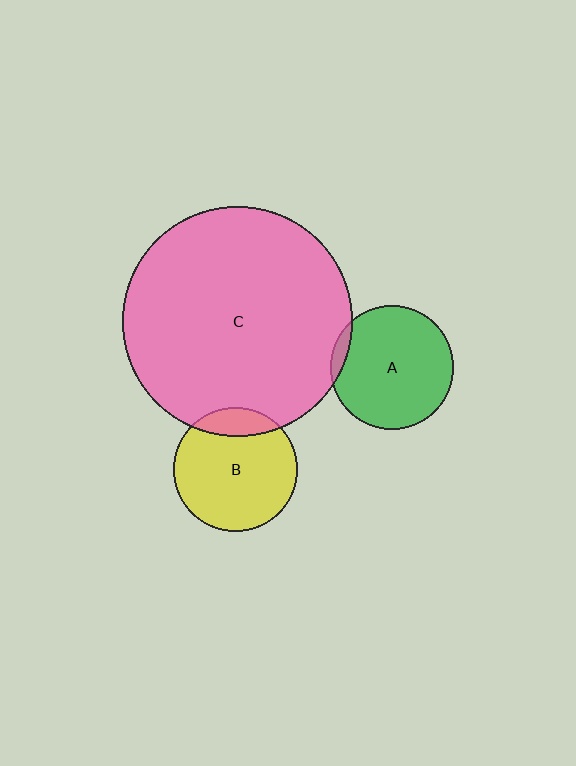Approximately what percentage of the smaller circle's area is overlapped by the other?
Approximately 15%.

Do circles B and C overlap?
Yes.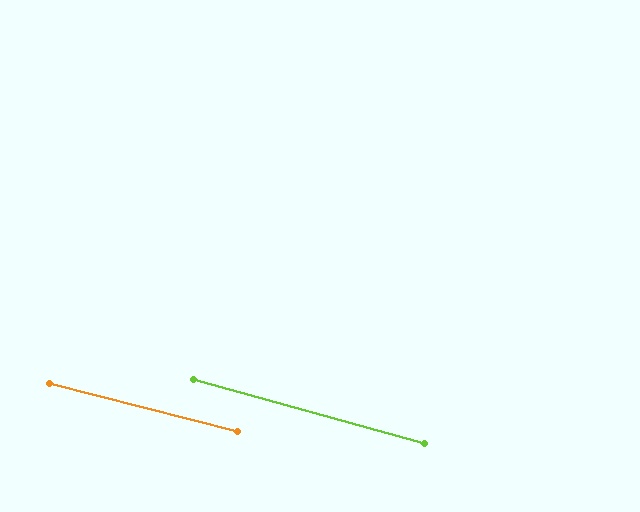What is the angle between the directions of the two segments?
Approximately 1 degree.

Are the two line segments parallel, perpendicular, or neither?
Parallel — their directions differ by only 1.2°.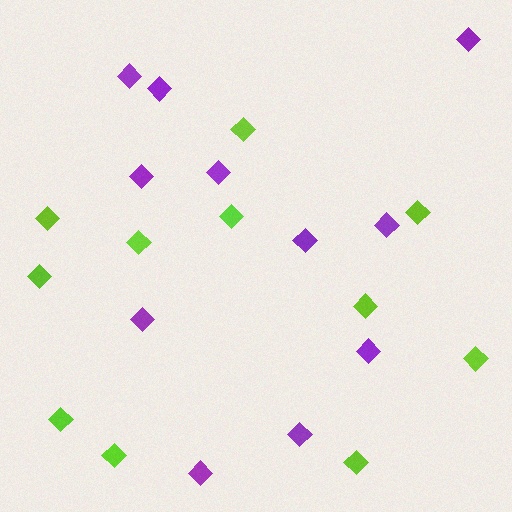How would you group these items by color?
There are 2 groups: one group of lime diamonds (11) and one group of purple diamonds (11).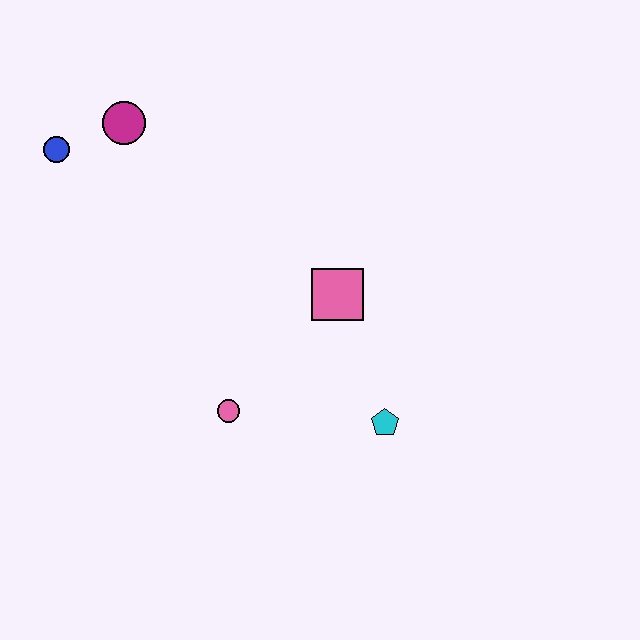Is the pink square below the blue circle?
Yes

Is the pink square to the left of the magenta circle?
No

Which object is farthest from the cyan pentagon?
The blue circle is farthest from the cyan pentagon.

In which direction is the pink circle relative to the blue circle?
The pink circle is below the blue circle.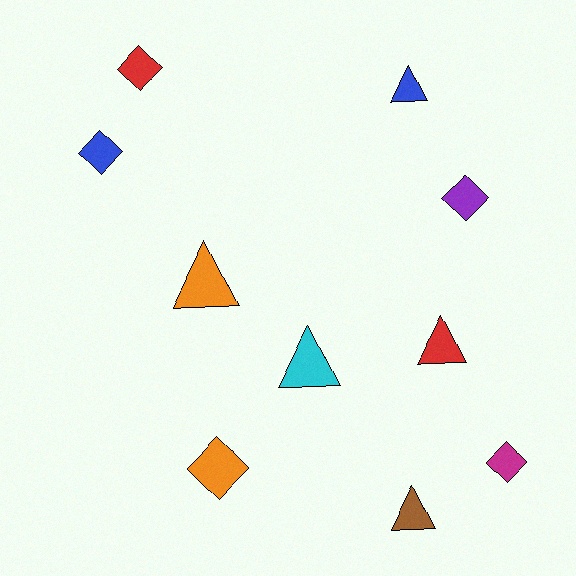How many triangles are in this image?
There are 5 triangles.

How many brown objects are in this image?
There is 1 brown object.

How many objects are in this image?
There are 10 objects.